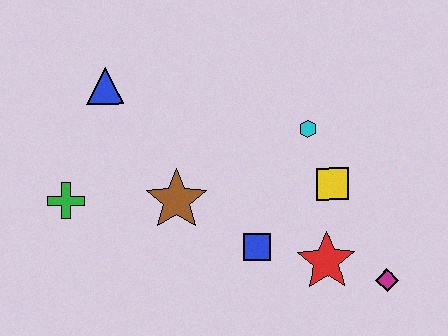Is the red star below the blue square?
Yes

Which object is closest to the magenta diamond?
The red star is closest to the magenta diamond.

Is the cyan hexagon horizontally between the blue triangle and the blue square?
No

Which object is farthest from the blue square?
The blue triangle is farthest from the blue square.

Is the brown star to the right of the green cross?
Yes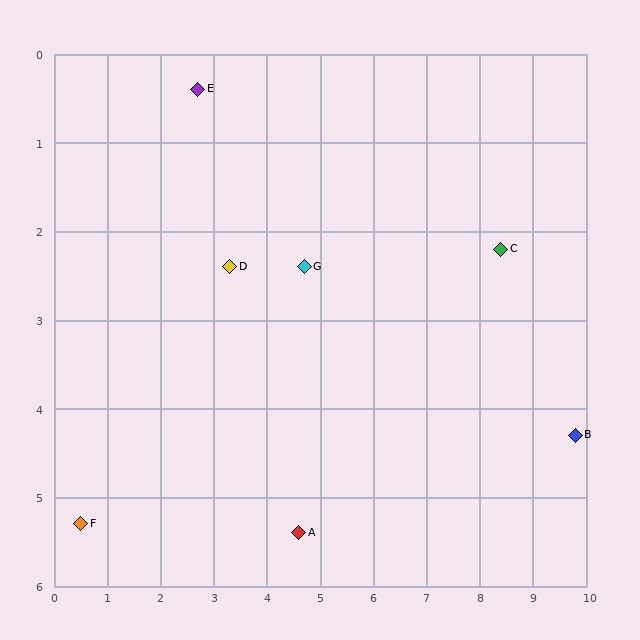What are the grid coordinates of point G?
Point G is at approximately (4.7, 2.4).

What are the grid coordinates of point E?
Point E is at approximately (2.7, 0.4).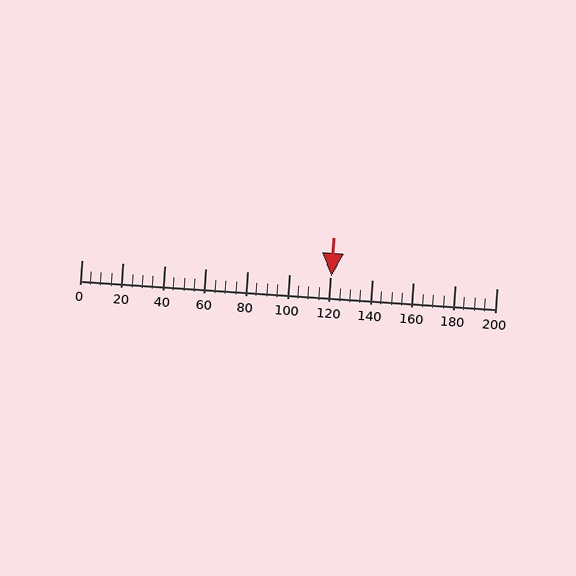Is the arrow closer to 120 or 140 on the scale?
The arrow is closer to 120.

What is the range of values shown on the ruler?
The ruler shows values from 0 to 200.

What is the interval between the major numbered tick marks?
The major tick marks are spaced 20 units apart.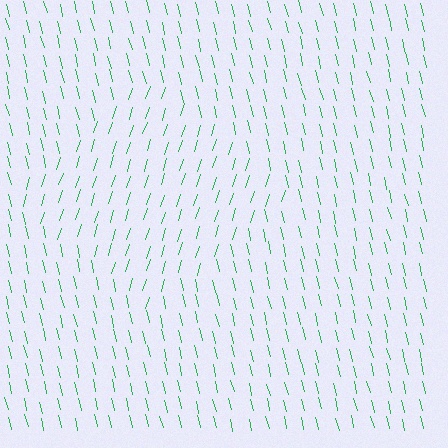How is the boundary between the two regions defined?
The boundary is defined purely by a change in line orientation (approximately 31 degrees difference). All lines are the same color and thickness.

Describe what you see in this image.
The image is filled with small green line segments. A diamond region in the image has lines oriented differently from the surrounding lines, creating a visible texture boundary.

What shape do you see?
I see a diamond.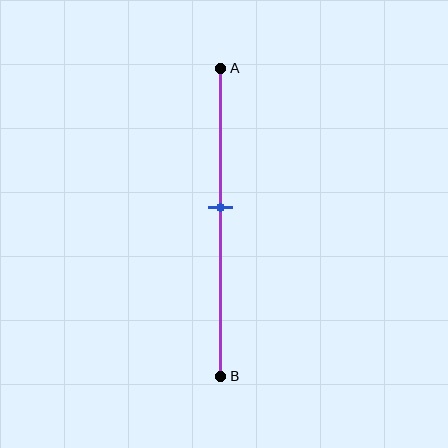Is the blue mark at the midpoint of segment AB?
No, the mark is at about 45% from A, not at the 50% midpoint.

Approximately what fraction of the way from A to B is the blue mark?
The blue mark is approximately 45% of the way from A to B.